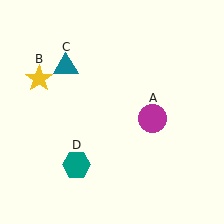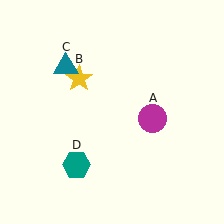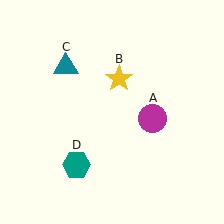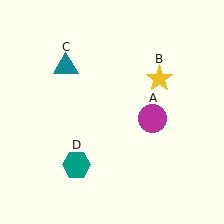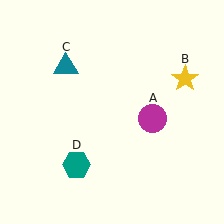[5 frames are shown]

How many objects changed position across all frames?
1 object changed position: yellow star (object B).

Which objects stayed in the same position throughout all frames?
Magenta circle (object A) and teal triangle (object C) and teal hexagon (object D) remained stationary.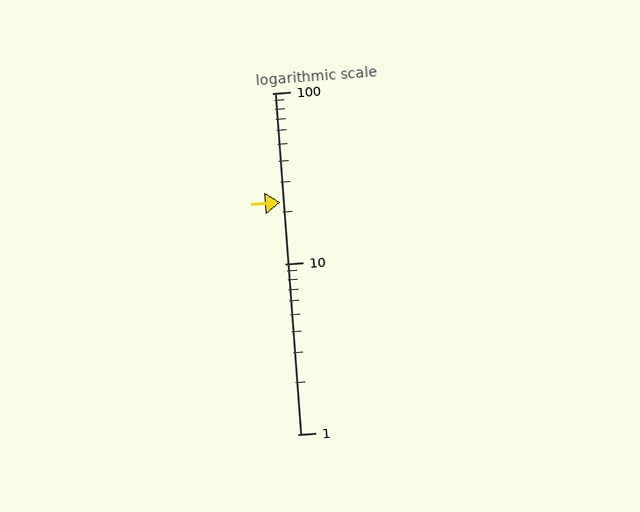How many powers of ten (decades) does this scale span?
The scale spans 2 decades, from 1 to 100.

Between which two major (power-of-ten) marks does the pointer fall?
The pointer is between 10 and 100.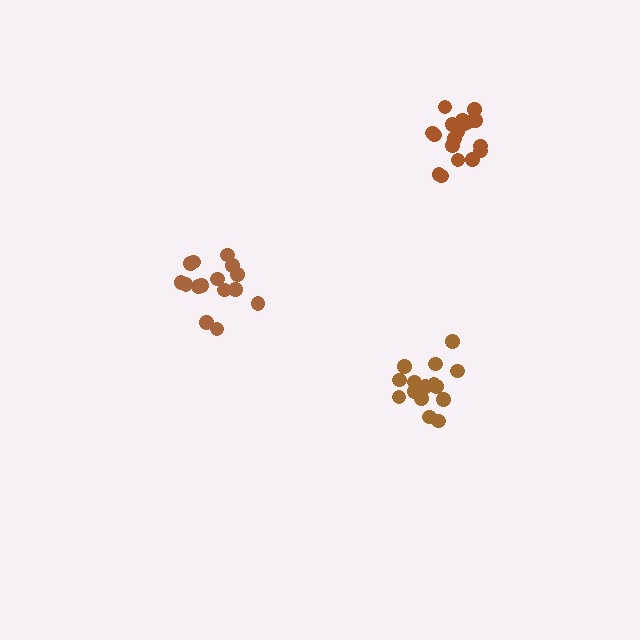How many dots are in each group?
Group 1: 18 dots, Group 2: 15 dots, Group 3: 15 dots (48 total).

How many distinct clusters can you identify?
There are 3 distinct clusters.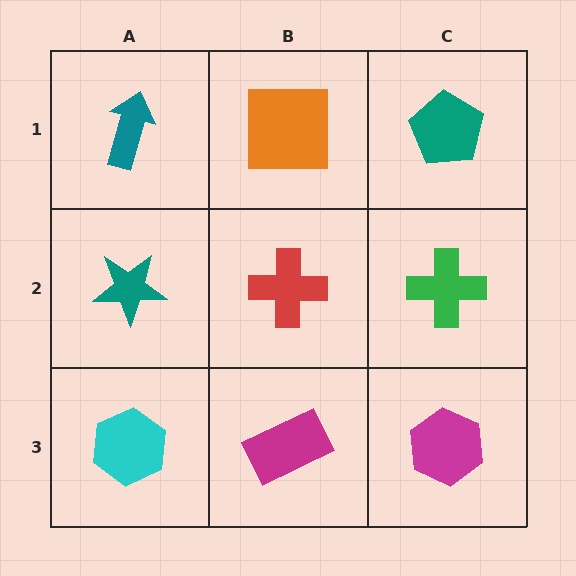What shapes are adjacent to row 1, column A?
A teal star (row 2, column A), an orange square (row 1, column B).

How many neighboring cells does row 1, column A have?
2.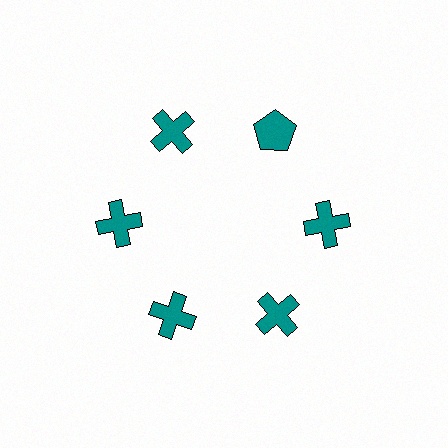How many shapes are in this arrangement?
There are 6 shapes arranged in a ring pattern.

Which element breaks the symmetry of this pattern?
The teal pentagon at roughly the 1 o'clock position breaks the symmetry. All other shapes are teal crosses.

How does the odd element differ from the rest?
It has a different shape: pentagon instead of cross.